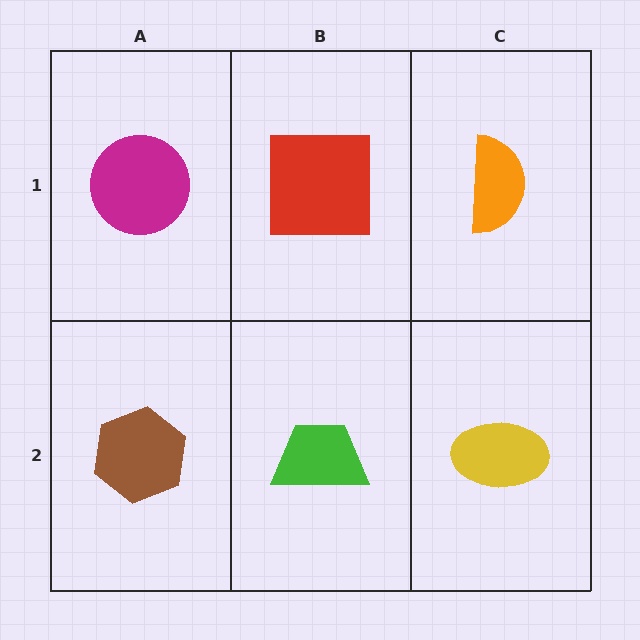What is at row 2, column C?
A yellow ellipse.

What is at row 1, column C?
An orange semicircle.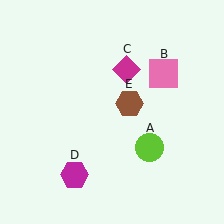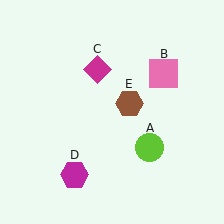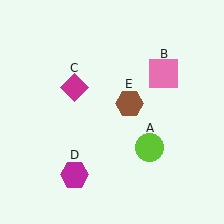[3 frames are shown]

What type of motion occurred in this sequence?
The magenta diamond (object C) rotated counterclockwise around the center of the scene.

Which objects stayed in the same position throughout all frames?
Lime circle (object A) and pink square (object B) and magenta hexagon (object D) and brown hexagon (object E) remained stationary.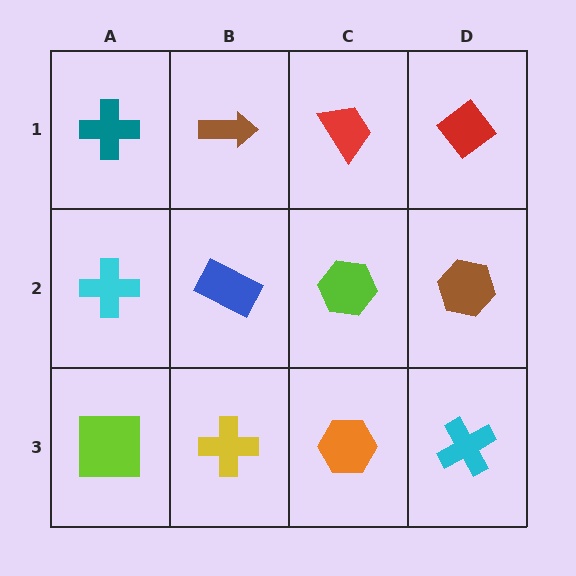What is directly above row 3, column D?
A brown hexagon.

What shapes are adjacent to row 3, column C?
A lime hexagon (row 2, column C), a yellow cross (row 3, column B), a cyan cross (row 3, column D).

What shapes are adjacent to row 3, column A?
A cyan cross (row 2, column A), a yellow cross (row 3, column B).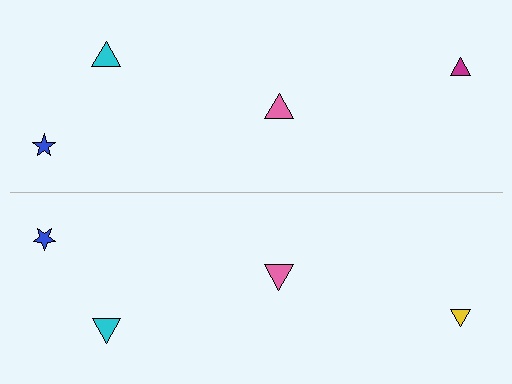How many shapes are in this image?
There are 8 shapes in this image.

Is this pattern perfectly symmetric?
No, the pattern is not perfectly symmetric. The yellow triangle on the bottom side breaks the symmetry — its mirror counterpart is magenta.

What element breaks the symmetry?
The yellow triangle on the bottom side breaks the symmetry — its mirror counterpart is magenta.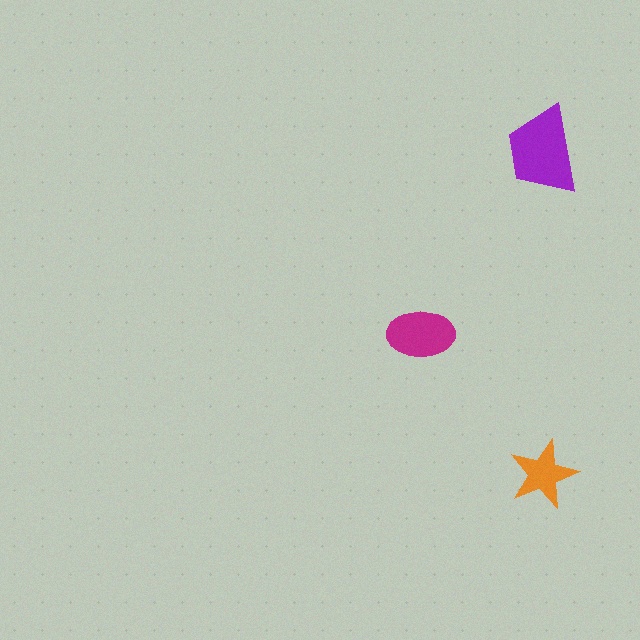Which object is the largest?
The purple trapezoid.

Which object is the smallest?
The orange star.